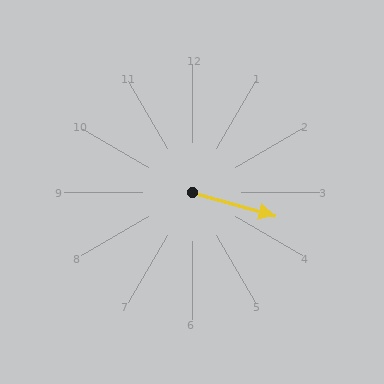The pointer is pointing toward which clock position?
Roughly 4 o'clock.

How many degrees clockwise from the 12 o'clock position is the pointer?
Approximately 106 degrees.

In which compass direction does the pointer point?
East.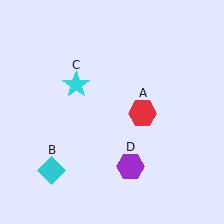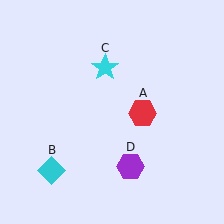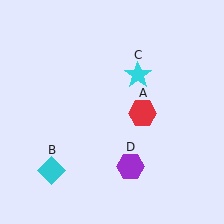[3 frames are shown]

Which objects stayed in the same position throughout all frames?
Red hexagon (object A) and cyan diamond (object B) and purple hexagon (object D) remained stationary.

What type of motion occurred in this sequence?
The cyan star (object C) rotated clockwise around the center of the scene.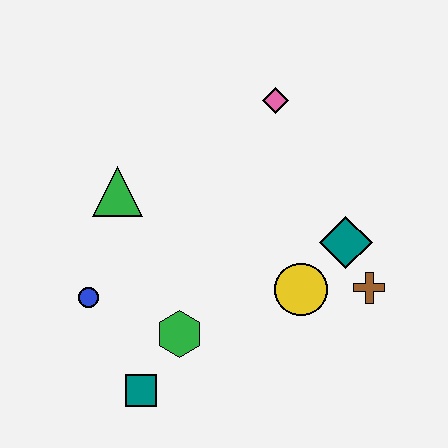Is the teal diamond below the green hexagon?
No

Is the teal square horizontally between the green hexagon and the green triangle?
Yes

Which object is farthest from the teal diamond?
The blue circle is farthest from the teal diamond.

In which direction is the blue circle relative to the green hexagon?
The blue circle is to the left of the green hexagon.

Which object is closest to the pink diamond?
The teal diamond is closest to the pink diamond.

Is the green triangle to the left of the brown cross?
Yes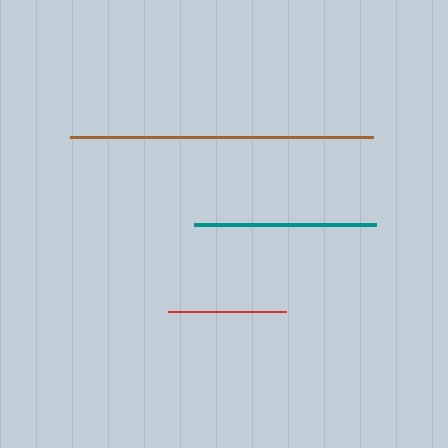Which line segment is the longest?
The brown line is the longest at approximately 303 pixels.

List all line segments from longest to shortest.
From longest to shortest: brown, teal, red.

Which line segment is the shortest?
The red line is the shortest at approximately 118 pixels.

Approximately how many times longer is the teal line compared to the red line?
The teal line is approximately 1.5 times the length of the red line.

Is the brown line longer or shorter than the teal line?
The brown line is longer than the teal line.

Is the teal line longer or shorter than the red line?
The teal line is longer than the red line.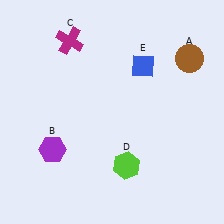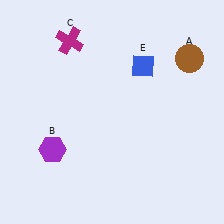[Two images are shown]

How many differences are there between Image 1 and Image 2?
There is 1 difference between the two images.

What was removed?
The lime hexagon (D) was removed in Image 2.